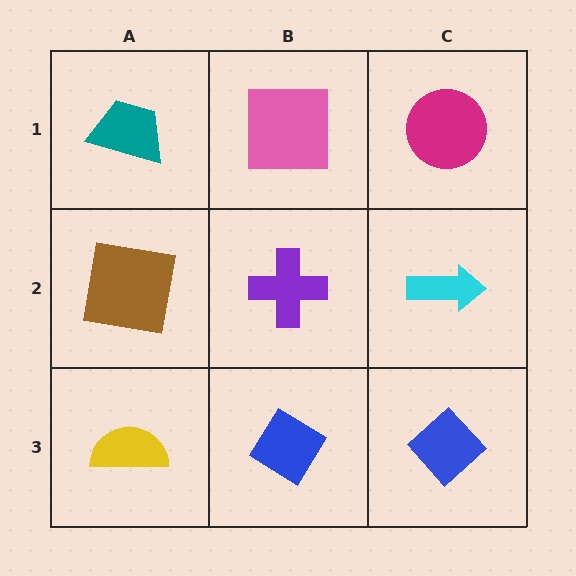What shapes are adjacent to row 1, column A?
A brown square (row 2, column A), a pink square (row 1, column B).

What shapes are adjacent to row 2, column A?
A teal trapezoid (row 1, column A), a yellow semicircle (row 3, column A), a purple cross (row 2, column B).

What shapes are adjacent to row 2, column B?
A pink square (row 1, column B), a blue diamond (row 3, column B), a brown square (row 2, column A), a cyan arrow (row 2, column C).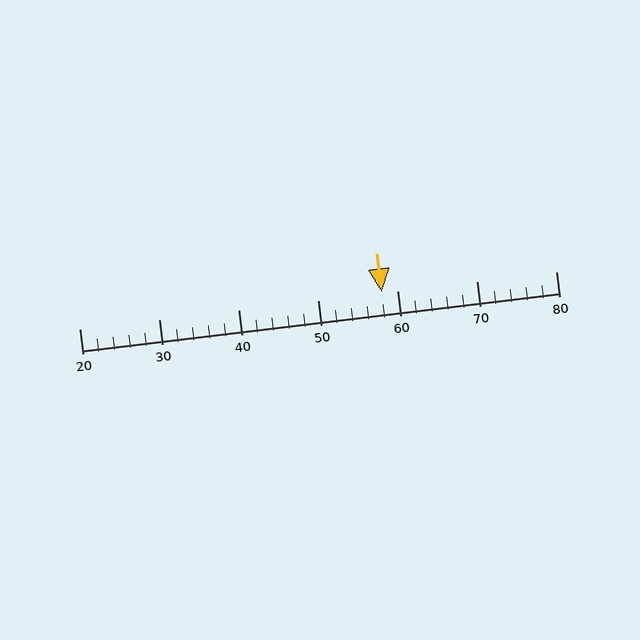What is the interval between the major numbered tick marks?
The major tick marks are spaced 10 units apart.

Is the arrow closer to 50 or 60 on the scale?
The arrow is closer to 60.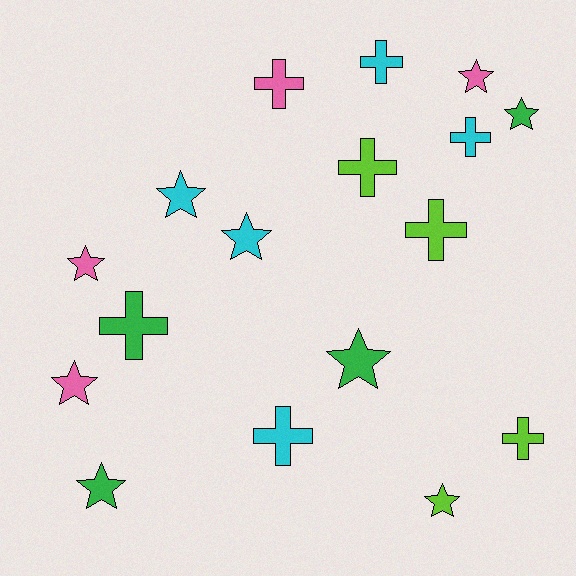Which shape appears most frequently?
Star, with 9 objects.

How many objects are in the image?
There are 17 objects.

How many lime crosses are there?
There are 3 lime crosses.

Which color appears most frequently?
Cyan, with 5 objects.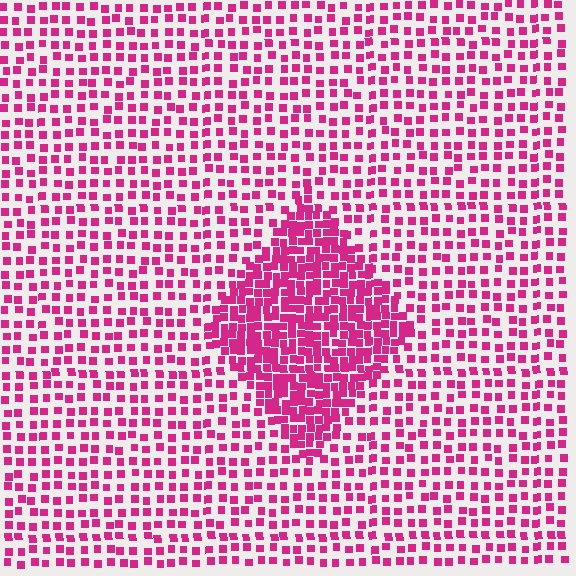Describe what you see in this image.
The image contains small magenta elements arranged at two different densities. A diamond-shaped region is visible where the elements are more densely packed than the surrounding area.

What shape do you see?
I see a diamond.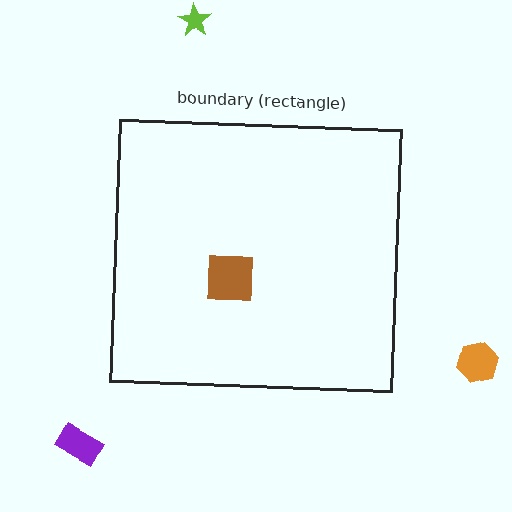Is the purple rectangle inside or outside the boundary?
Outside.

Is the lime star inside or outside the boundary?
Outside.